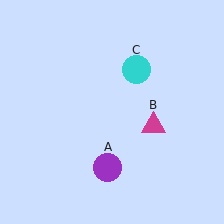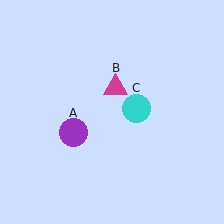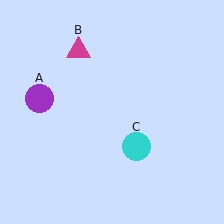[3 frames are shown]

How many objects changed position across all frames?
3 objects changed position: purple circle (object A), magenta triangle (object B), cyan circle (object C).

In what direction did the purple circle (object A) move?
The purple circle (object A) moved up and to the left.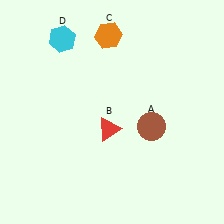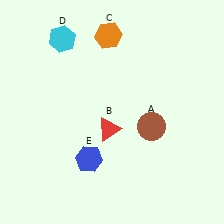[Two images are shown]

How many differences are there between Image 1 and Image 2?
There is 1 difference between the two images.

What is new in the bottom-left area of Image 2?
A blue hexagon (E) was added in the bottom-left area of Image 2.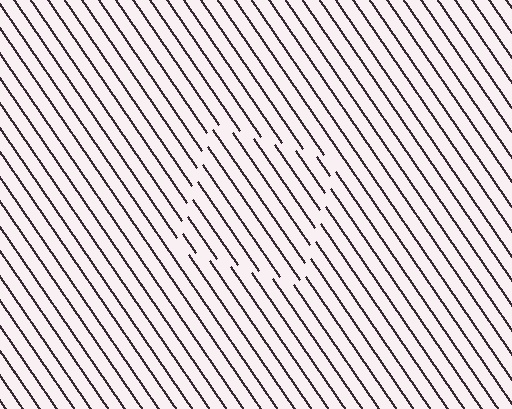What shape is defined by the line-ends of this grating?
An illusory square. The interior of the shape contains the same grating, shifted by half a period — the contour is defined by the phase discontinuity where line-ends from the inner and outer gratings abut.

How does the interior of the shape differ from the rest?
The interior of the shape contains the same grating, shifted by half a period — the contour is defined by the phase discontinuity where line-ends from the inner and outer gratings abut.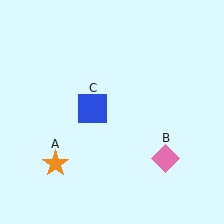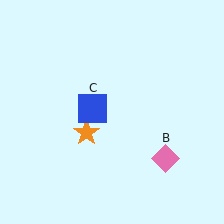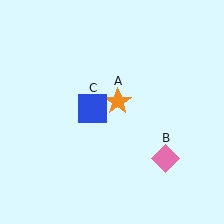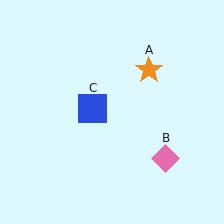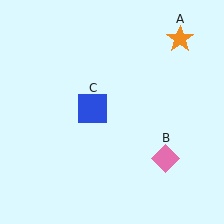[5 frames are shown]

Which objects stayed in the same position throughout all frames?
Pink diamond (object B) and blue square (object C) remained stationary.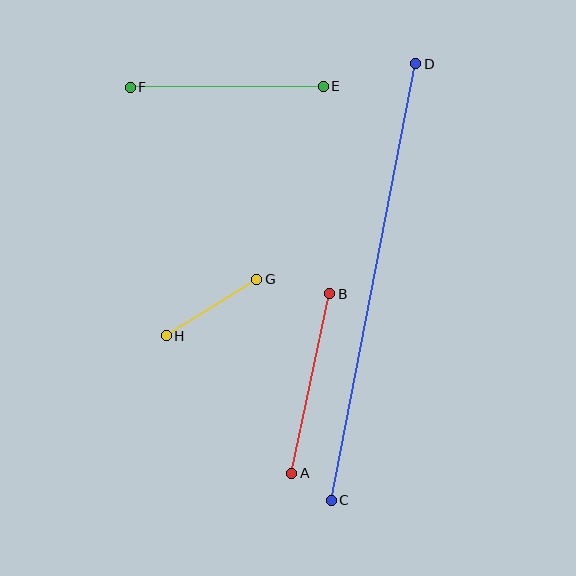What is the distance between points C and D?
The distance is approximately 445 pixels.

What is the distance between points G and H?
The distance is approximately 107 pixels.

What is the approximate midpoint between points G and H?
The midpoint is at approximately (211, 307) pixels.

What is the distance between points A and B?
The distance is approximately 184 pixels.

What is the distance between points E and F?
The distance is approximately 193 pixels.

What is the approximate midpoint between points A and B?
The midpoint is at approximately (311, 383) pixels.